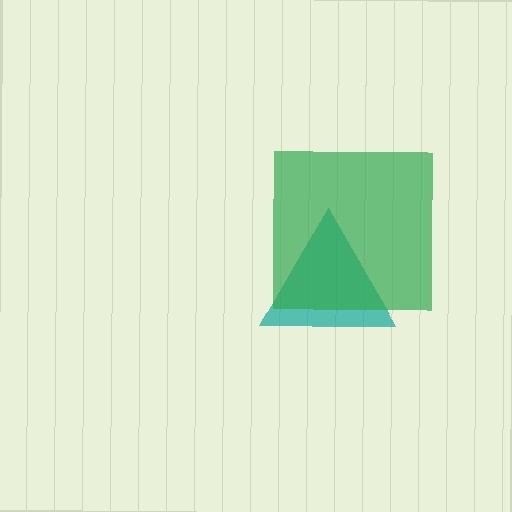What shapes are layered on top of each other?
The layered shapes are: a teal triangle, a green square.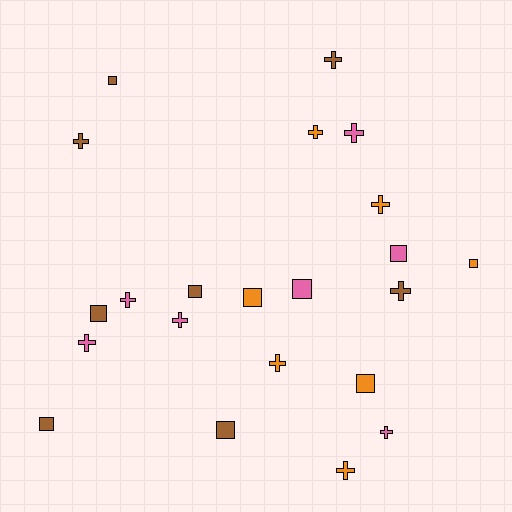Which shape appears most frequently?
Cross, with 12 objects.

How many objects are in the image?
There are 22 objects.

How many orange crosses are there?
There are 4 orange crosses.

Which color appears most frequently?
Brown, with 8 objects.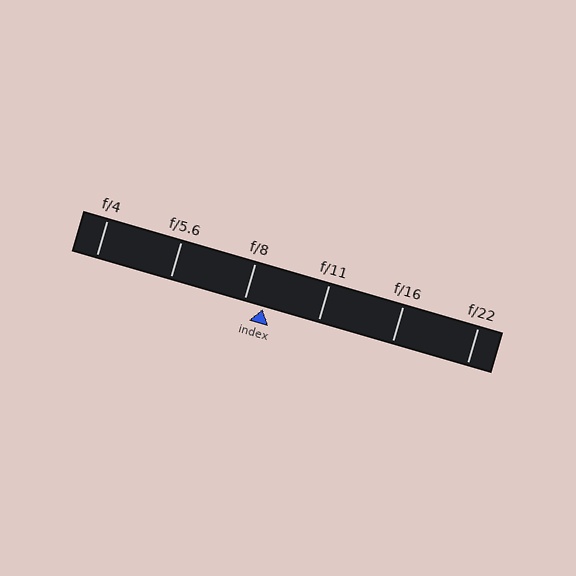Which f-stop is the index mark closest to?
The index mark is closest to f/8.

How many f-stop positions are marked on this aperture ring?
There are 6 f-stop positions marked.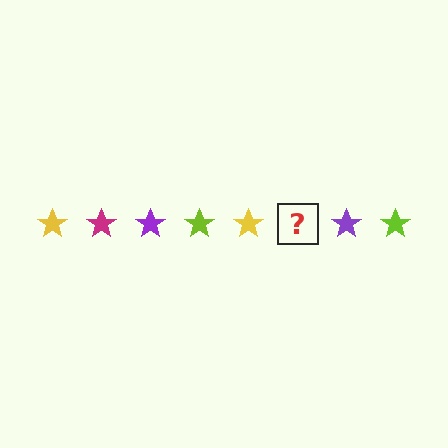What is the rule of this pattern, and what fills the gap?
The rule is that the pattern cycles through yellow, magenta, purple, lime stars. The gap should be filled with a magenta star.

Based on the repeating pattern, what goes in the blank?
The blank should be a magenta star.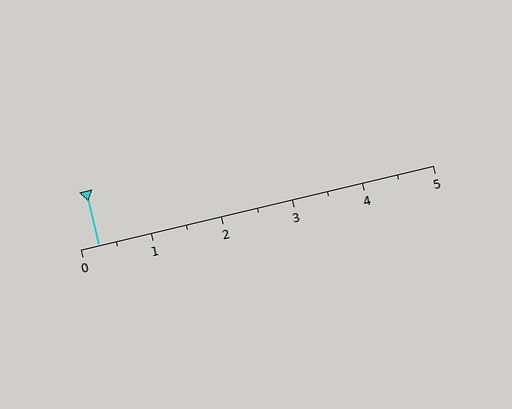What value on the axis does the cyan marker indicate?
The marker indicates approximately 0.2.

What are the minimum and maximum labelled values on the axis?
The axis runs from 0 to 5.